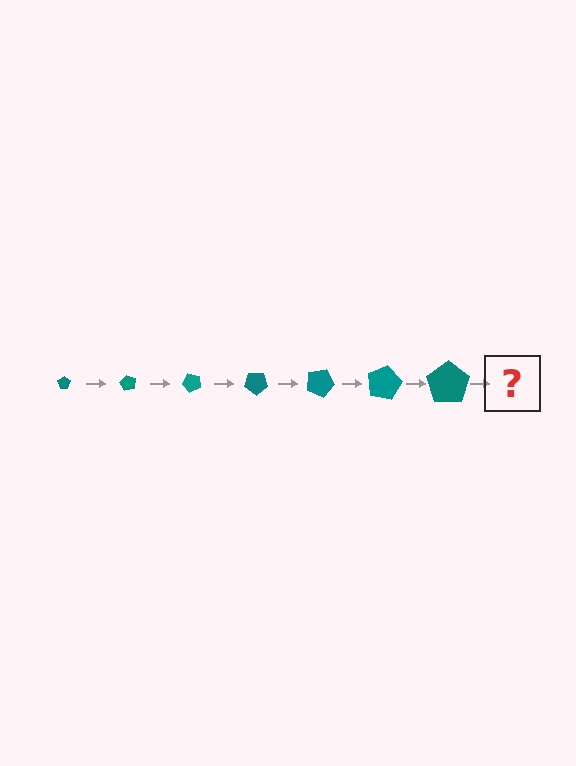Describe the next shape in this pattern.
It should be a pentagon, larger than the previous one and rotated 420 degrees from the start.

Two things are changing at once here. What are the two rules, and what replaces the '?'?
The two rules are that the pentagon grows larger each step and it rotates 60 degrees each step. The '?' should be a pentagon, larger than the previous one and rotated 420 degrees from the start.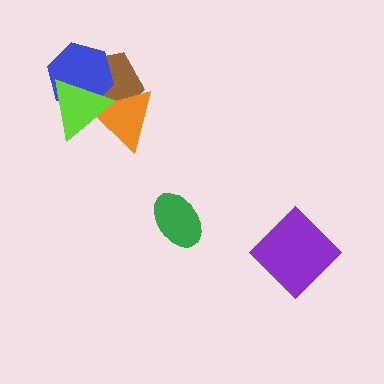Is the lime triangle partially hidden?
No, no other shape covers it.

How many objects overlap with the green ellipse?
0 objects overlap with the green ellipse.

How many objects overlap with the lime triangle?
3 objects overlap with the lime triangle.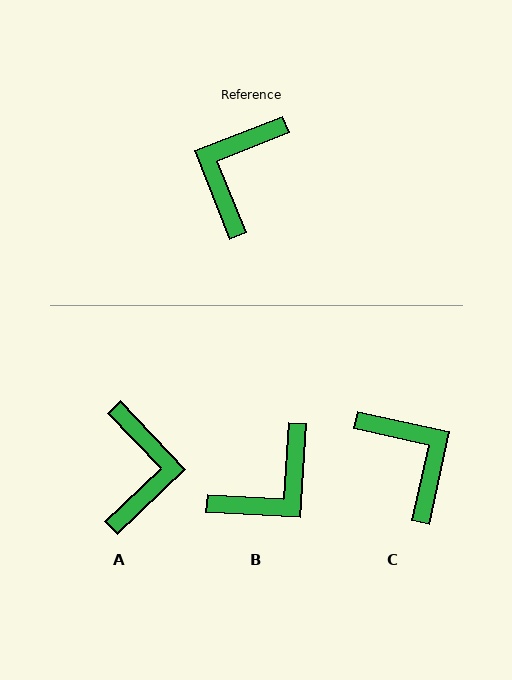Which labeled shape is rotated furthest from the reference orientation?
A, about 158 degrees away.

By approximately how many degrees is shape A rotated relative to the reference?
Approximately 158 degrees clockwise.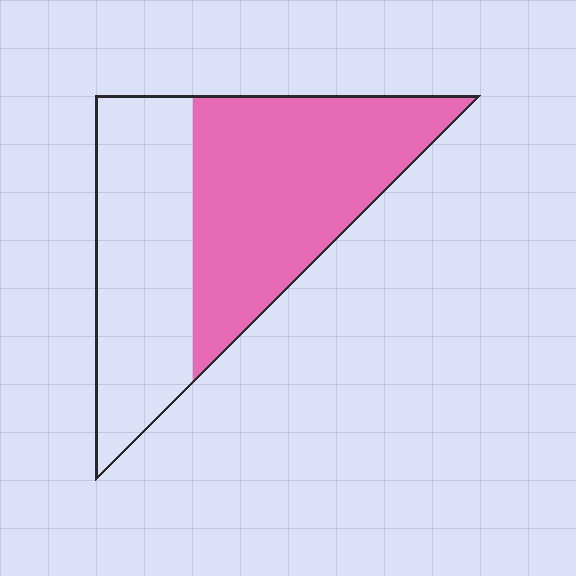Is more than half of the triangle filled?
Yes.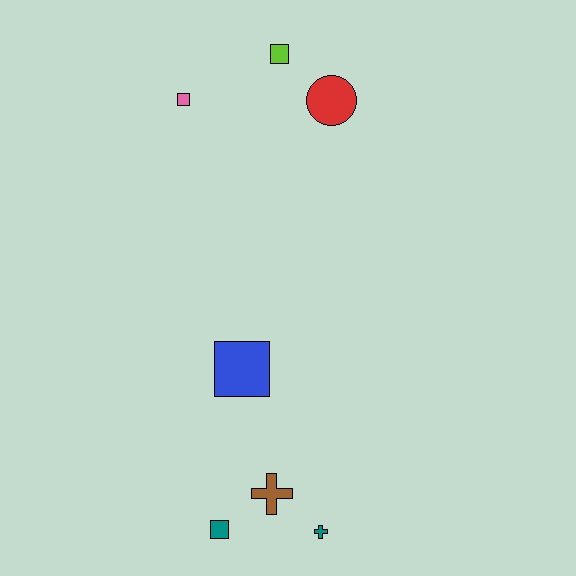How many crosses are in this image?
There are 2 crosses.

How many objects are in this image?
There are 7 objects.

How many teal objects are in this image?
There are 2 teal objects.